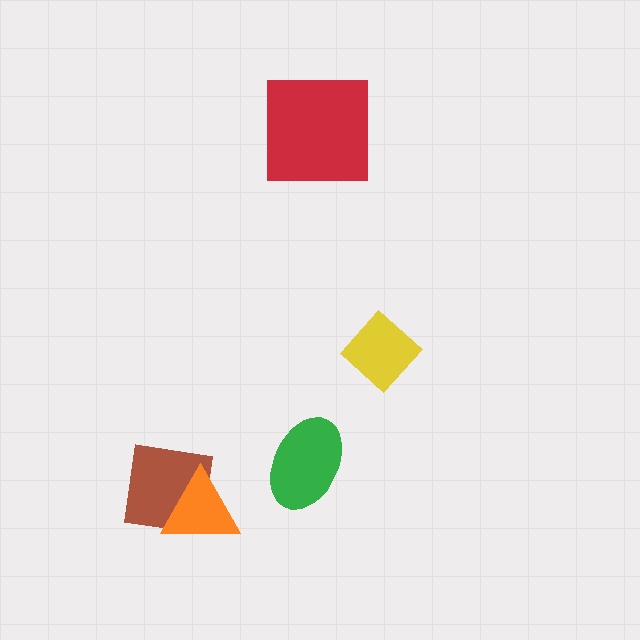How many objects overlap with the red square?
0 objects overlap with the red square.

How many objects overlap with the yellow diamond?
0 objects overlap with the yellow diamond.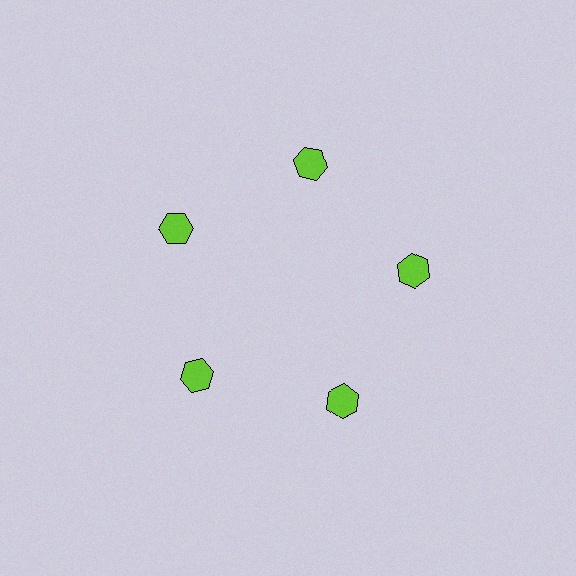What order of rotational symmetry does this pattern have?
This pattern has 5-fold rotational symmetry.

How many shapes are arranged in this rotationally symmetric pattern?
There are 5 shapes, arranged in 5 groups of 1.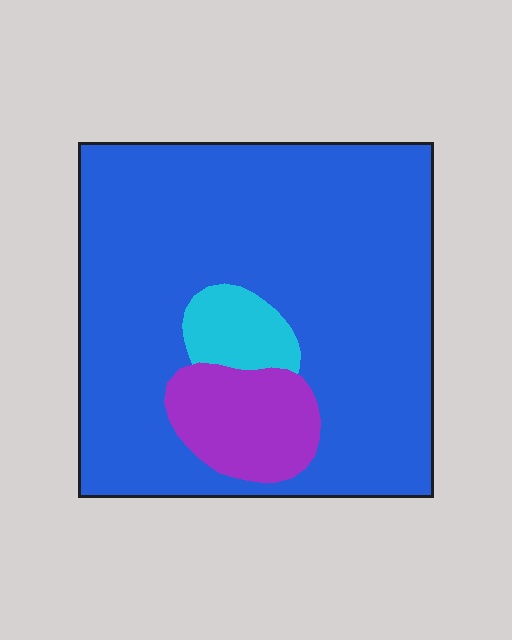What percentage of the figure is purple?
Purple covers 12% of the figure.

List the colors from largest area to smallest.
From largest to smallest: blue, purple, cyan.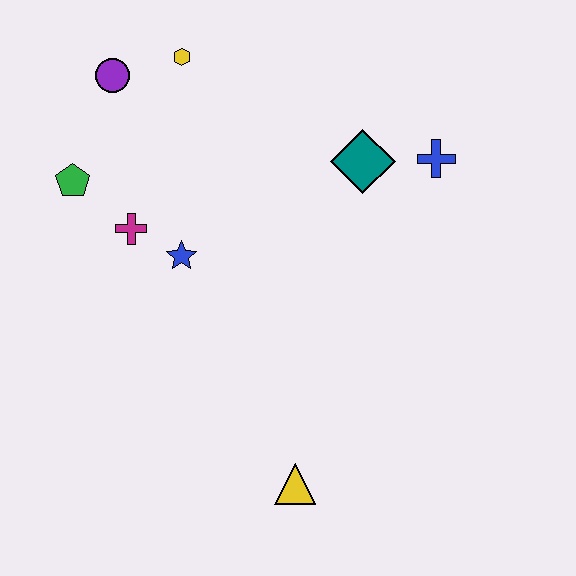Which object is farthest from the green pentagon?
The yellow triangle is farthest from the green pentagon.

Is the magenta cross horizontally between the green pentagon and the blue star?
Yes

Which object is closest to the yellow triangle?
The blue star is closest to the yellow triangle.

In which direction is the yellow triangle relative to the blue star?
The yellow triangle is below the blue star.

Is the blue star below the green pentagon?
Yes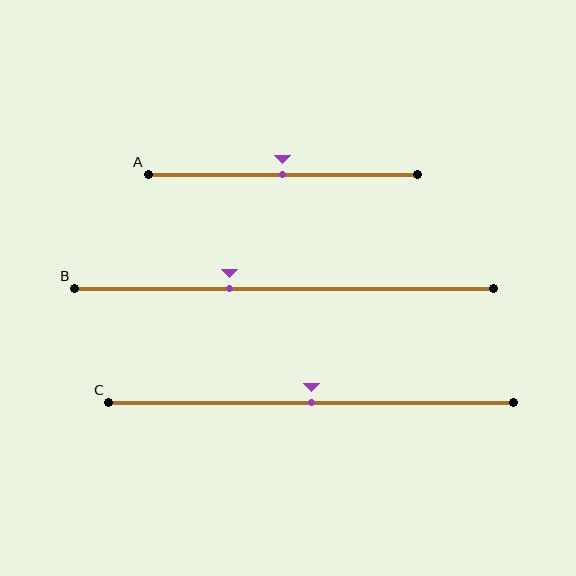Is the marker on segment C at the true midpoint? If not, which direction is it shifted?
Yes, the marker on segment C is at the true midpoint.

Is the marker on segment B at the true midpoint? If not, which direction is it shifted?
No, the marker on segment B is shifted to the left by about 13% of the segment length.